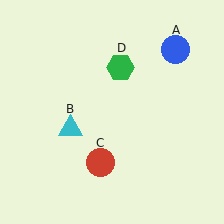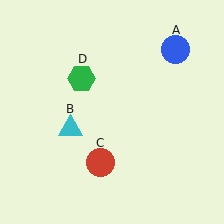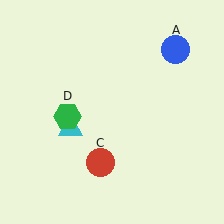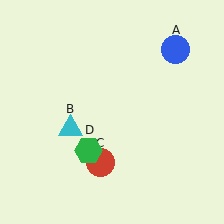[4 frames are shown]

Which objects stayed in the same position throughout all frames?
Blue circle (object A) and cyan triangle (object B) and red circle (object C) remained stationary.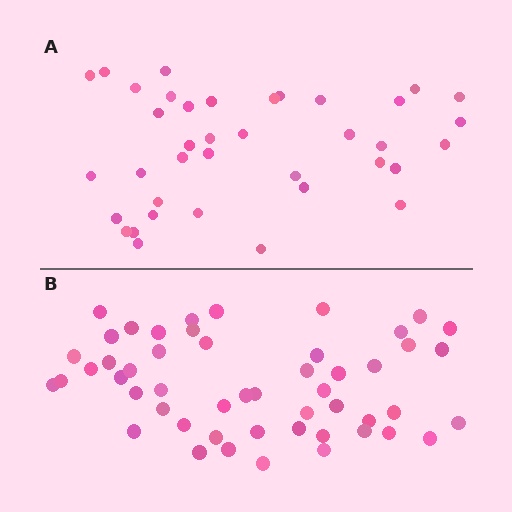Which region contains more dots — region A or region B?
Region B (the bottom region) has more dots.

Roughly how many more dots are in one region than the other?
Region B has approximately 15 more dots than region A.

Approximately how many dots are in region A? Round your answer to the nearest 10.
About 40 dots. (The exact count is 38, which rounds to 40.)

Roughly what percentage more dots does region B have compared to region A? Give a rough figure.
About 35% more.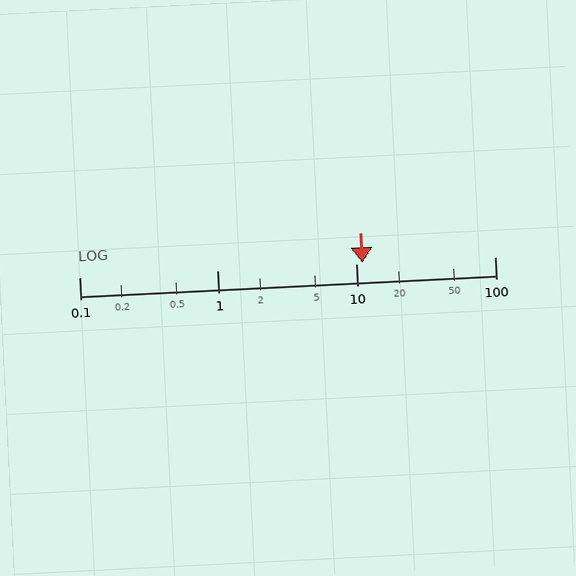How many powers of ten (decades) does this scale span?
The scale spans 3 decades, from 0.1 to 100.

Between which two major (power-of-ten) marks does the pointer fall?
The pointer is between 10 and 100.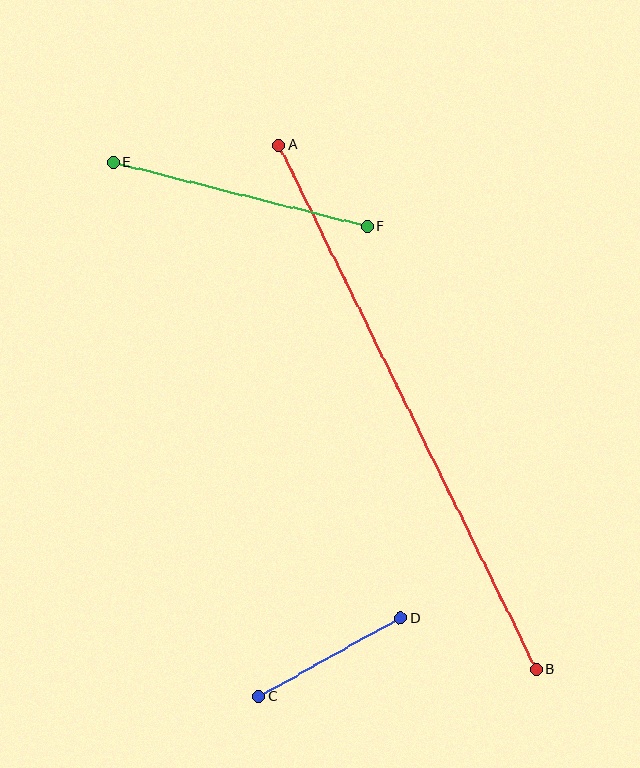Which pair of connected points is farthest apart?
Points A and B are farthest apart.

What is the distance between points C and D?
The distance is approximately 162 pixels.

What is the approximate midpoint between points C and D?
The midpoint is at approximately (330, 657) pixels.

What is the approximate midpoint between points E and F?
The midpoint is at approximately (240, 194) pixels.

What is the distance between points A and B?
The distance is approximately 584 pixels.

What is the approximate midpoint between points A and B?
The midpoint is at approximately (408, 407) pixels.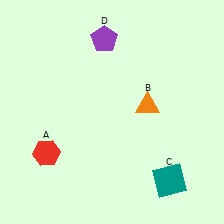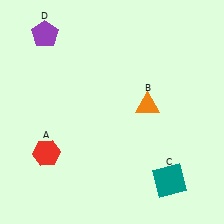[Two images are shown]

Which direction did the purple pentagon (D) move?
The purple pentagon (D) moved left.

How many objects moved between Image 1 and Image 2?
1 object moved between the two images.